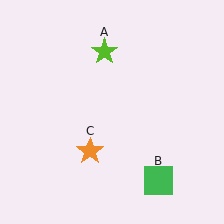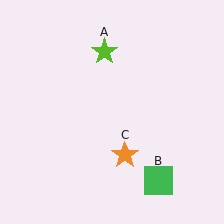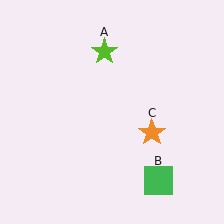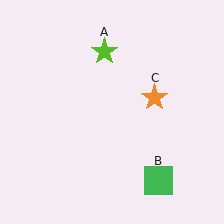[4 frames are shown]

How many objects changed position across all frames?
1 object changed position: orange star (object C).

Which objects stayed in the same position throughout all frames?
Lime star (object A) and green square (object B) remained stationary.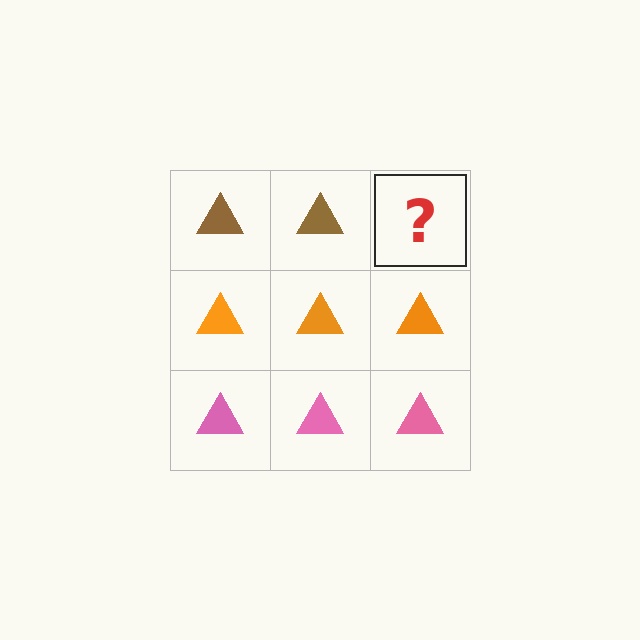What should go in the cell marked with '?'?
The missing cell should contain a brown triangle.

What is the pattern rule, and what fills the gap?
The rule is that each row has a consistent color. The gap should be filled with a brown triangle.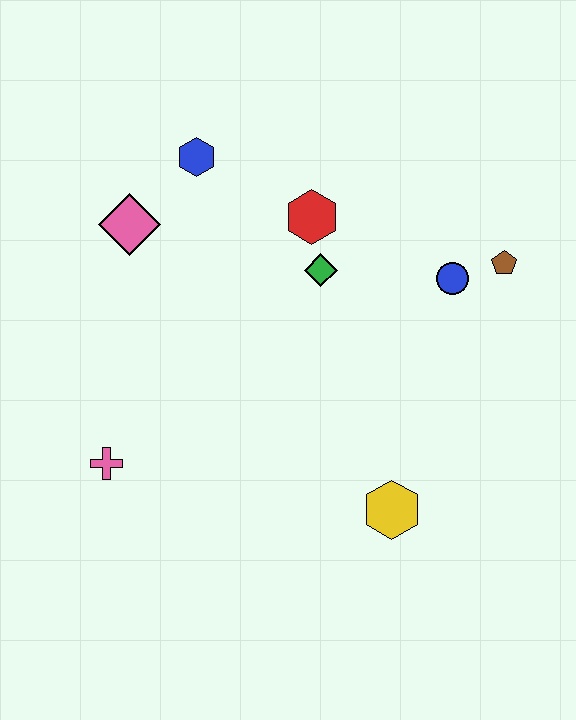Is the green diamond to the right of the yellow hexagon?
No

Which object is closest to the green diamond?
The red hexagon is closest to the green diamond.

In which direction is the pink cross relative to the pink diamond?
The pink cross is below the pink diamond.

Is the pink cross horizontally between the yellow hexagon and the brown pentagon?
No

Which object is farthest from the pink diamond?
The yellow hexagon is farthest from the pink diamond.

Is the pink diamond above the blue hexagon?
No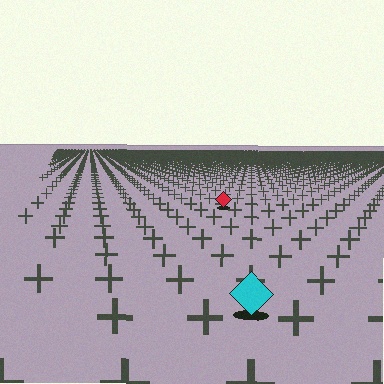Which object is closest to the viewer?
The cyan diamond is closest. The texture marks near it are larger and more spread out.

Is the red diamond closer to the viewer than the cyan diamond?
No. The cyan diamond is closer — you can tell from the texture gradient: the ground texture is coarser near it.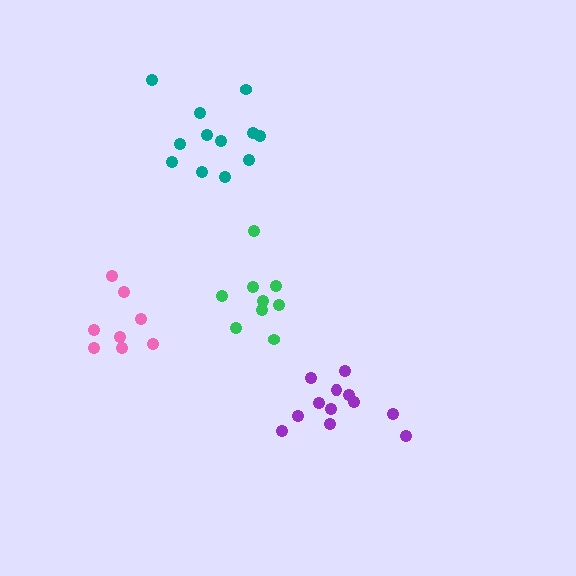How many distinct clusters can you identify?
There are 4 distinct clusters.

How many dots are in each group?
Group 1: 12 dots, Group 2: 8 dots, Group 3: 12 dots, Group 4: 9 dots (41 total).